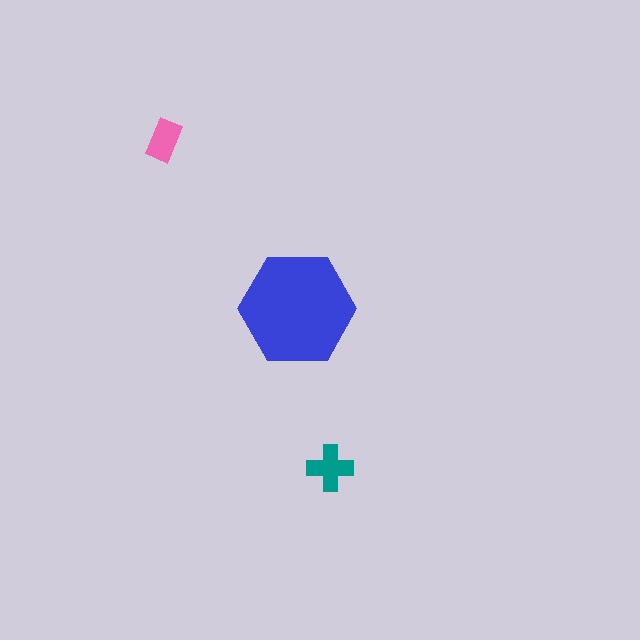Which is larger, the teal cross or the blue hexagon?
The blue hexagon.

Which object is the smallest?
The pink rectangle.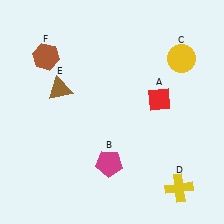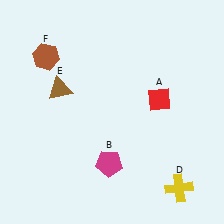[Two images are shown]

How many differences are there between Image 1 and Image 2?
There is 1 difference between the two images.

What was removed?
The yellow circle (C) was removed in Image 2.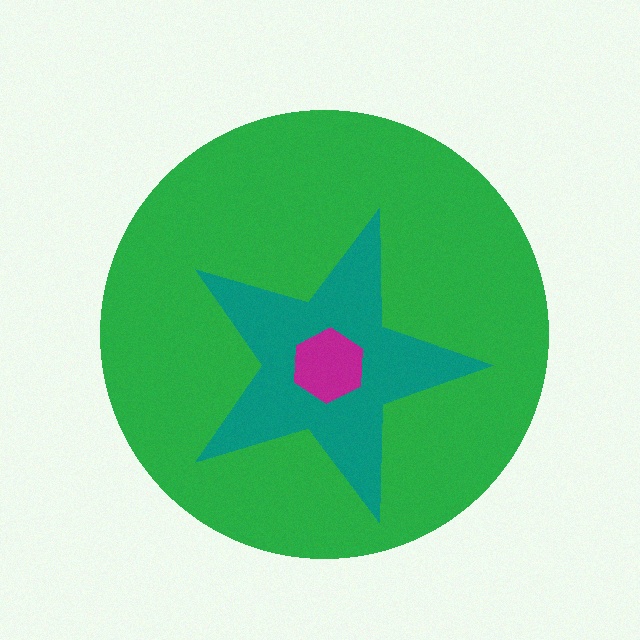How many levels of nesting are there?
3.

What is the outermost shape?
The green circle.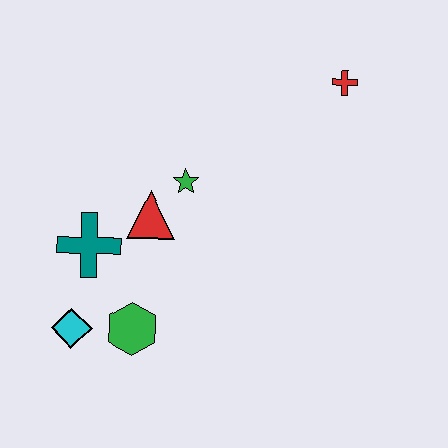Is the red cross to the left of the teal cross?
No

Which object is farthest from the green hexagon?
The red cross is farthest from the green hexagon.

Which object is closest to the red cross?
The green star is closest to the red cross.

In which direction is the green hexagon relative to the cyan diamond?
The green hexagon is to the right of the cyan diamond.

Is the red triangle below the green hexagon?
No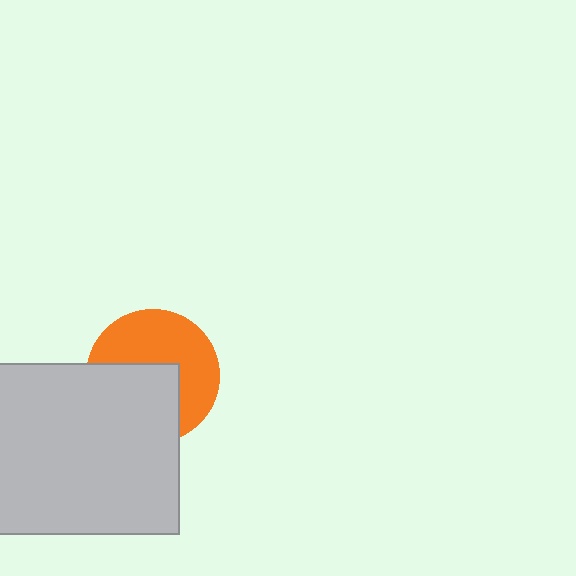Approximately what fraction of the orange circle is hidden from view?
Roughly 46% of the orange circle is hidden behind the light gray rectangle.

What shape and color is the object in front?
The object in front is a light gray rectangle.